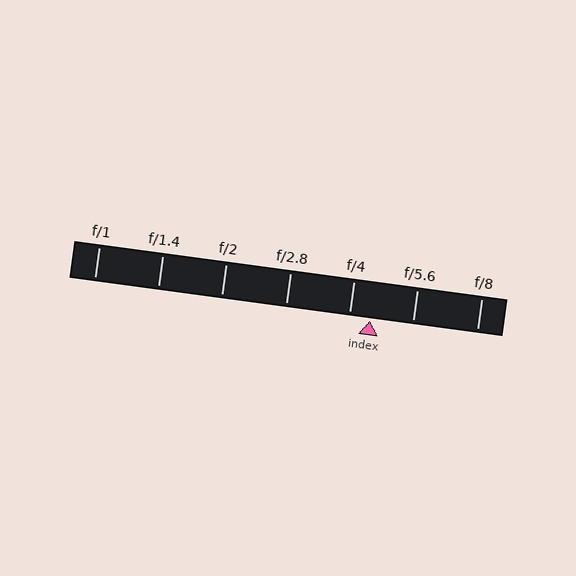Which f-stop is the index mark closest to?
The index mark is closest to f/4.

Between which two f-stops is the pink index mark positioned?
The index mark is between f/4 and f/5.6.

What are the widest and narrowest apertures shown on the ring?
The widest aperture shown is f/1 and the narrowest is f/8.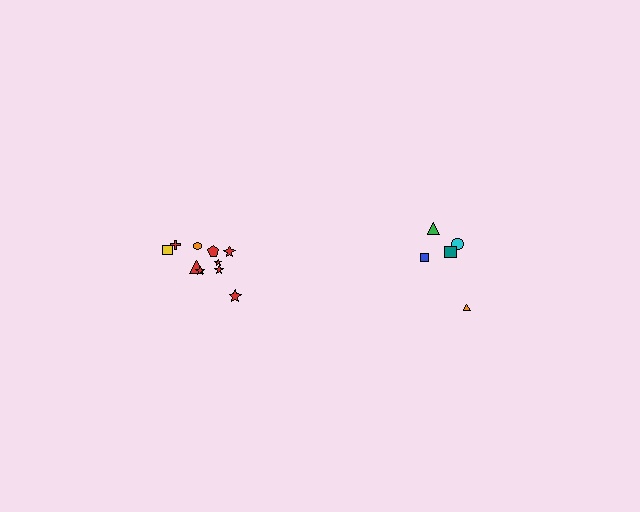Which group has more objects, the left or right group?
The left group.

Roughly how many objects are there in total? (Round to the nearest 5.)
Roughly 15 objects in total.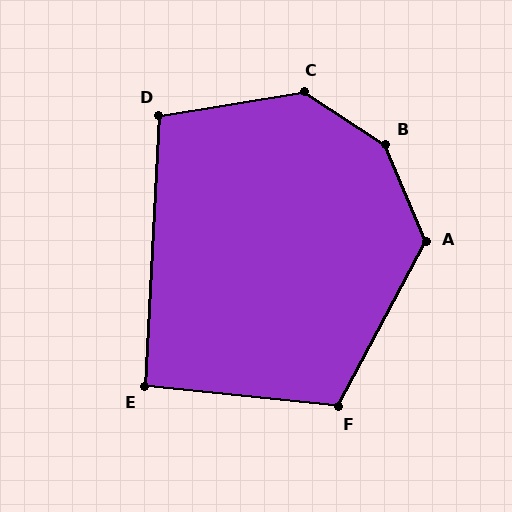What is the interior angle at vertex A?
Approximately 129 degrees (obtuse).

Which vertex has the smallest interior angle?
E, at approximately 93 degrees.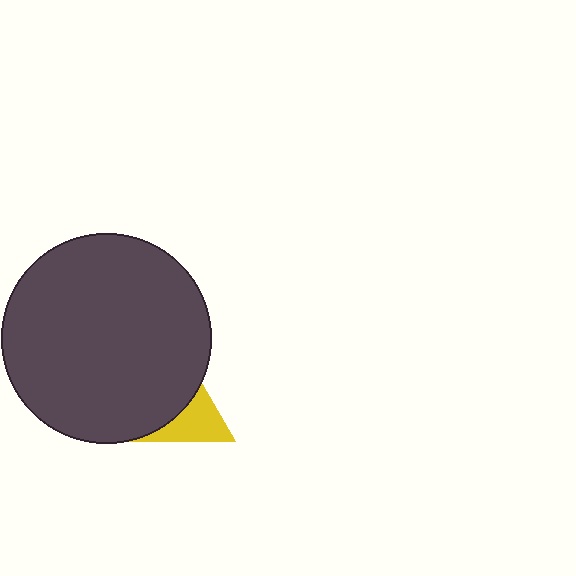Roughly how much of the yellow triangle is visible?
A small part of it is visible (roughly 36%).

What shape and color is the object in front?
The object in front is a dark gray circle.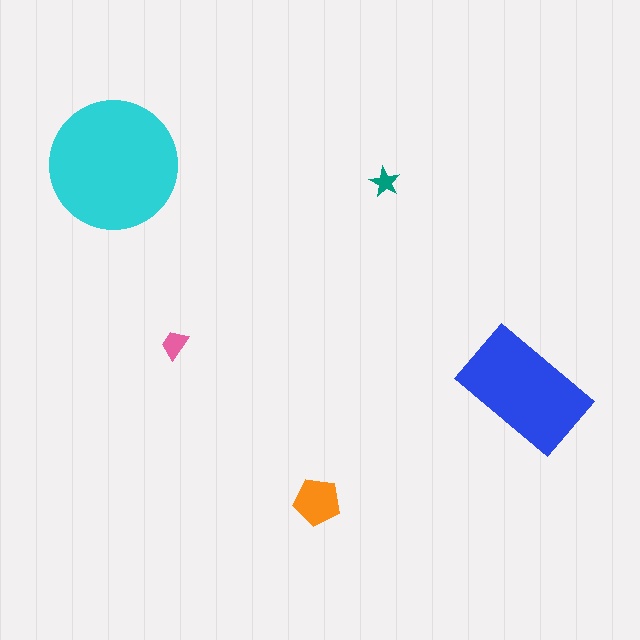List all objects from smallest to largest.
The teal star, the pink trapezoid, the orange pentagon, the blue rectangle, the cyan circle.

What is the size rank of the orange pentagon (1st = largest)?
3rd.